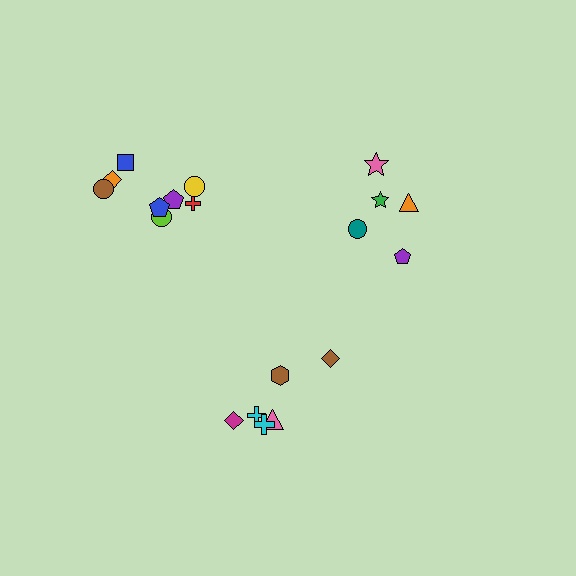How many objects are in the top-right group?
There are 5 objects.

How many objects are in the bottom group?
There are 6 objects.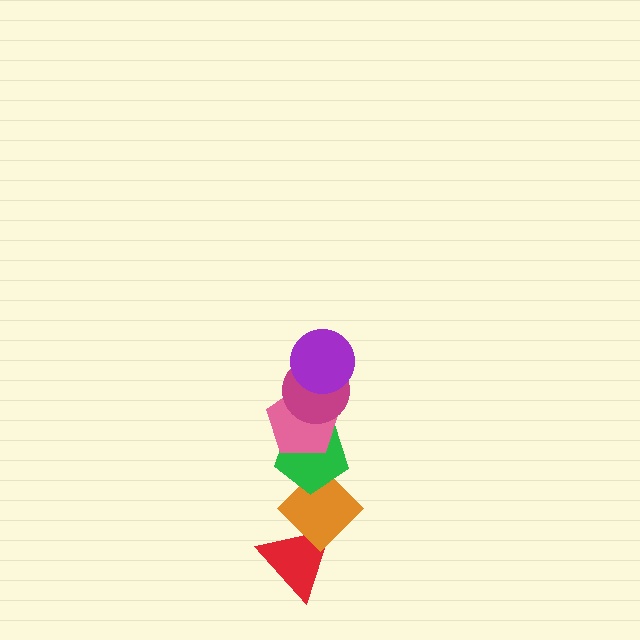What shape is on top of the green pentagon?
The pink pentagon is on top of the green pentagon.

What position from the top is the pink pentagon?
The pink pentagon is 3rd from the top.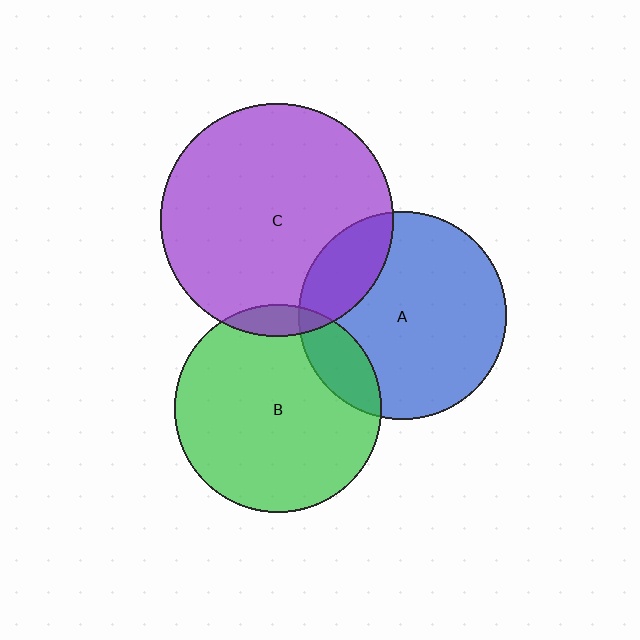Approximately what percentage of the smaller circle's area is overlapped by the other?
Approximately 15%.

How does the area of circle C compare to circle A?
Approximately 1.3 times.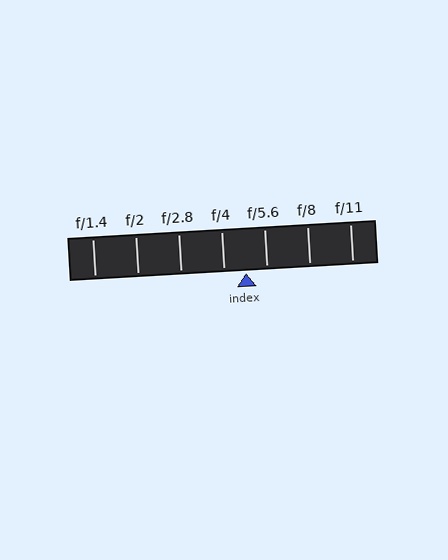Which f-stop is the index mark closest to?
The index mark is closest to f/5.6.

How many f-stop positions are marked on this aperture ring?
There are 7 f-stop positions marked.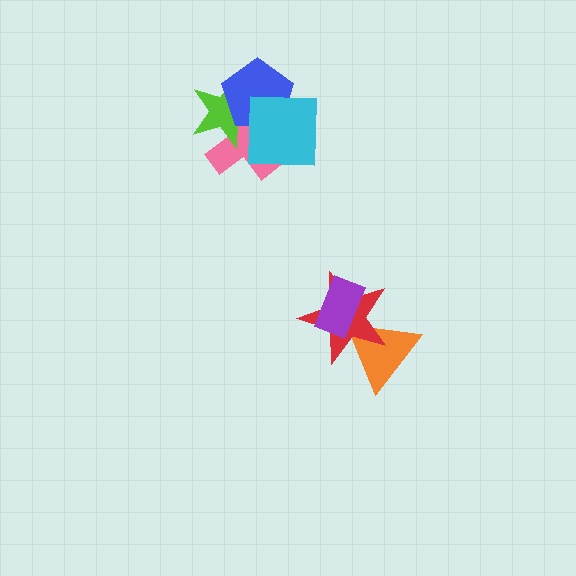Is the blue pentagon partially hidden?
Yes, it is partially covered by another shape.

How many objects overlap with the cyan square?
3 objects overlap with the cyan square.